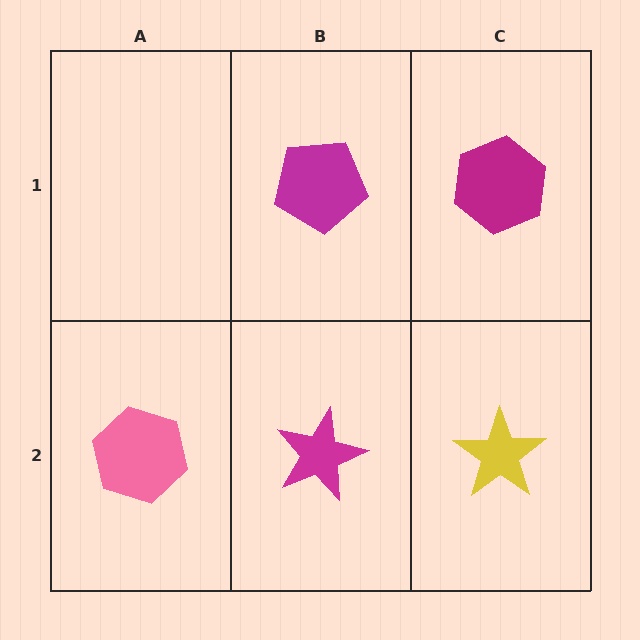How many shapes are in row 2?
3 shapes.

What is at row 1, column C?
A magenta hexagon.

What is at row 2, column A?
A pink hexagon.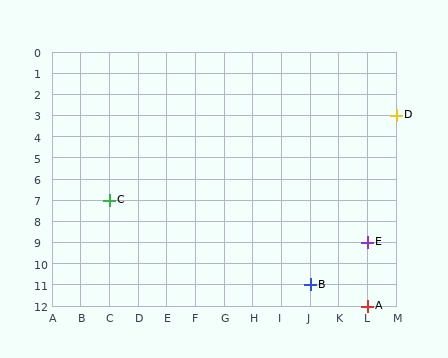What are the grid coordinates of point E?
Point E is at grid coordinates (L, 9).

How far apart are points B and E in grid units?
Points B and E are 2 columns and 2 rows apart (about 2.8 grid units diagonally).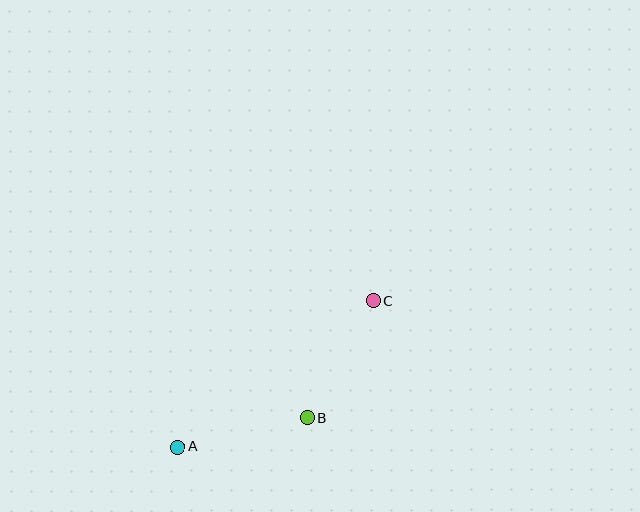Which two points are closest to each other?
Points A and B are closest to each other.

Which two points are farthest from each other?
Points A and C are farthest from each other.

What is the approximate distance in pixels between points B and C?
The distance between B and C is approximately 135 pixels.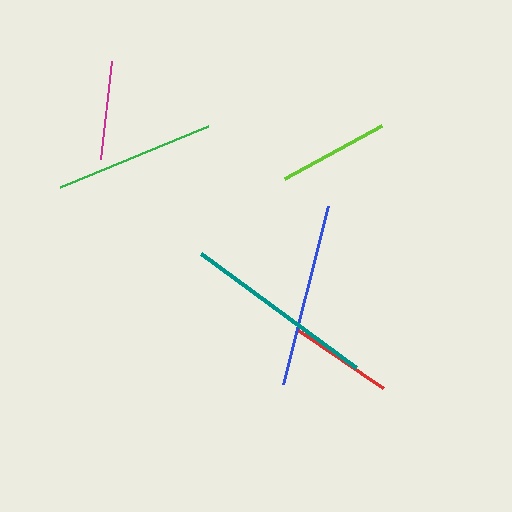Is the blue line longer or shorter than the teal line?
The teal line is longer than the blue line.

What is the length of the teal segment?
The teal segment is approximately 192 pixels long.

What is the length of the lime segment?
The lime segment is approximately 110 pixels long.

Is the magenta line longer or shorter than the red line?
The red line is longer than the magenta line.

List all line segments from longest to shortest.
From longest to shortest: teal, blue, green, lime, red, magenta.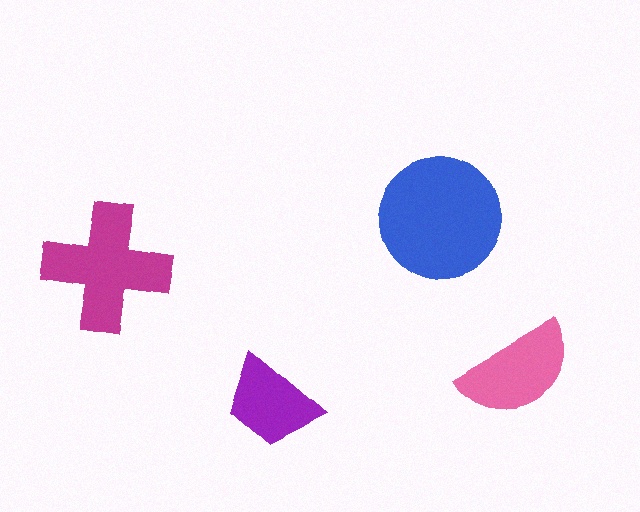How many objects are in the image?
There are 4 objects in the image.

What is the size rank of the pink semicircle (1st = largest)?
3rd.